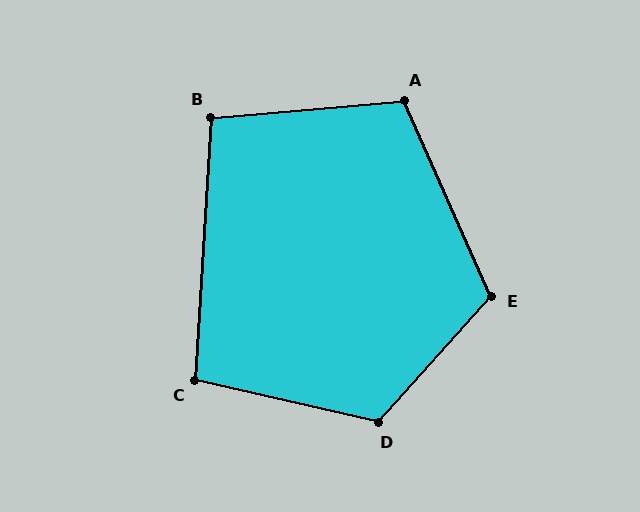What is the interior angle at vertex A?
Approximately 109 degrees (obtuse).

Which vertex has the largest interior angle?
D, at approximately 119 degrees.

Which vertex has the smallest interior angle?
B, at approximately 98 degrees.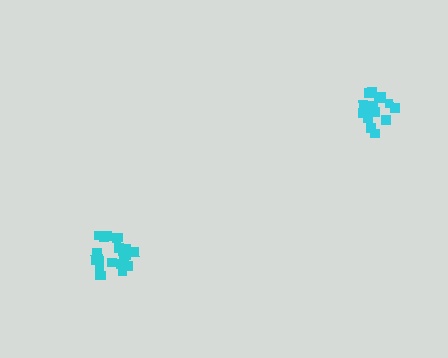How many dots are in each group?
Group 1: 15 dots, Group 2: 21 dots (36 total).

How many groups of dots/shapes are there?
There are 2 groups.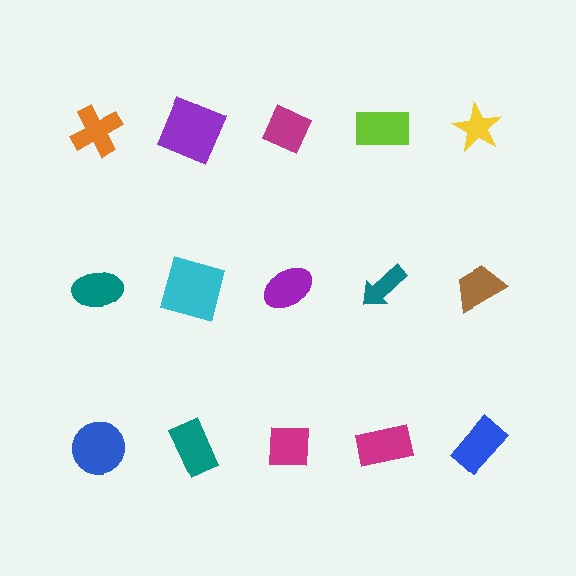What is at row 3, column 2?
A teal rectangle.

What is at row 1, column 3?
A magenta diamond.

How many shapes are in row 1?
5 shapes.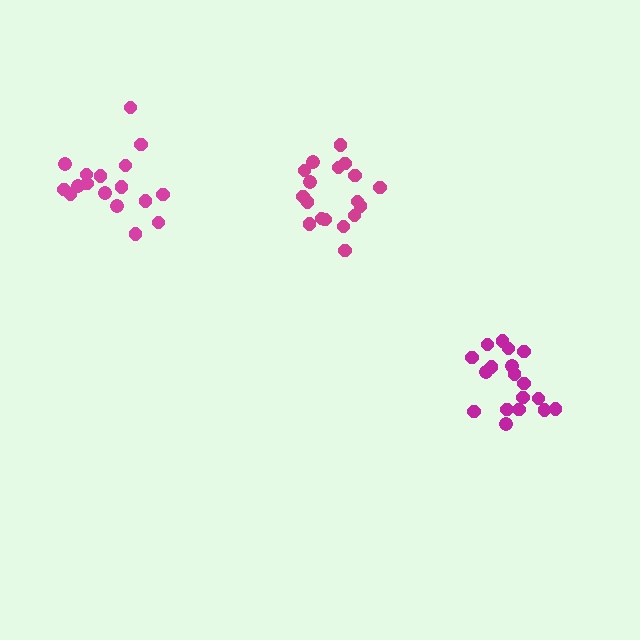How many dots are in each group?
Group 1: 18 dots, Group 2: 17 dots, Group 3: 19 dots (54 total).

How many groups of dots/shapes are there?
There are 3 groups.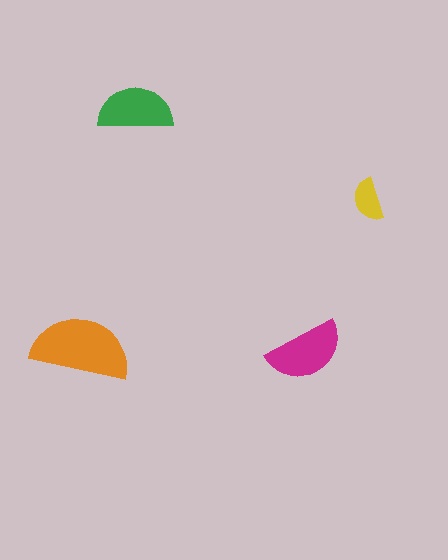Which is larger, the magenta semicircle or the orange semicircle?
The orange one.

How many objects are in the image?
There are 4 objects in the image.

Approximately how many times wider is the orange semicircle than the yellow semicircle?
About 2.5 times wider.